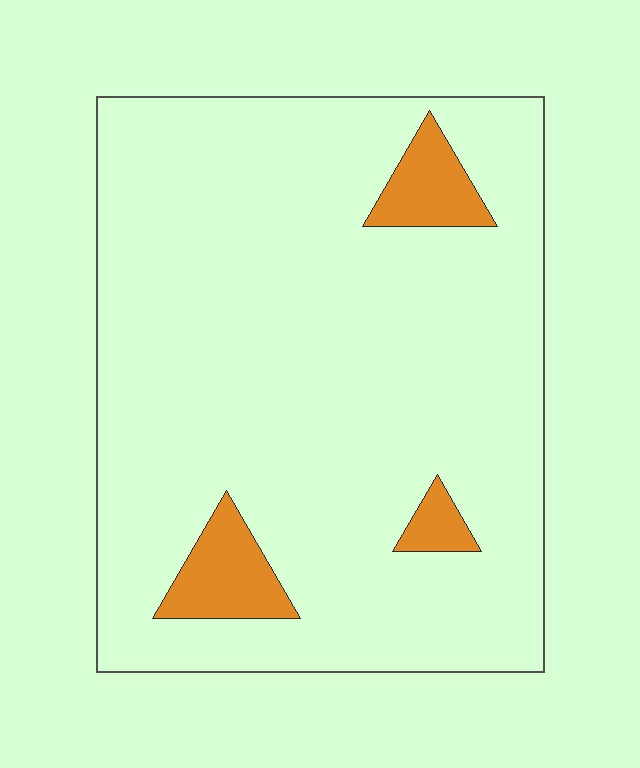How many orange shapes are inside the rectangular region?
3.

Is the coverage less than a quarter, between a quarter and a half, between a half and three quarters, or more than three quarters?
Less than a quarter.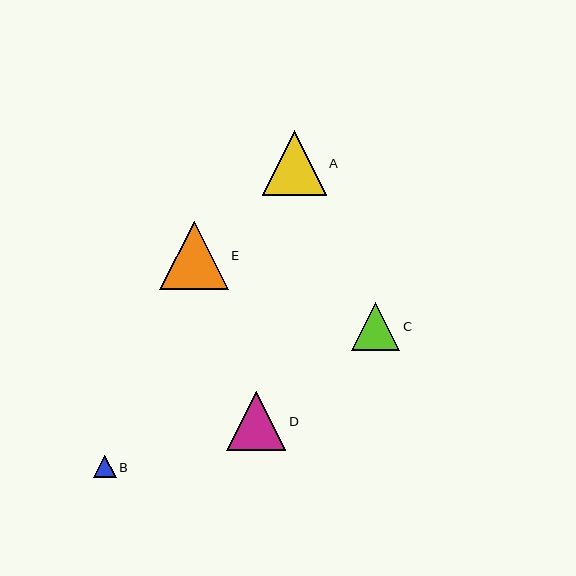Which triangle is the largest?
Triangle E is the largest with a size of approximately 69 pixels.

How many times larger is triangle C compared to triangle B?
Triangle C is approximately 2.1 times the size of triangle B.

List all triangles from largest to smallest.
From largest to smallest: E, A, D, C, B.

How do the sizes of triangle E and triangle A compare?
Triangle E and triangle A are approximately the same size.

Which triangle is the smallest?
Triangle B is the smallest with a size of approximately 23 pixels.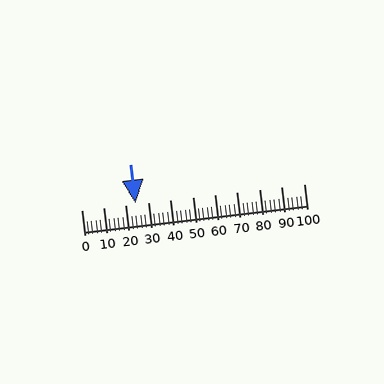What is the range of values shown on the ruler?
The ruler shows values from 0 to 100.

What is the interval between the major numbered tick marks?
The major tick marks are spaced 10 units apart.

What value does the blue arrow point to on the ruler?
The blue arrow points to approximately 24.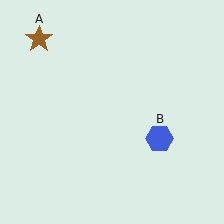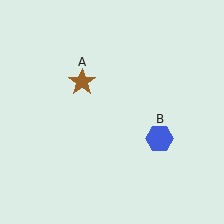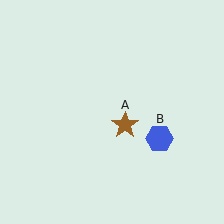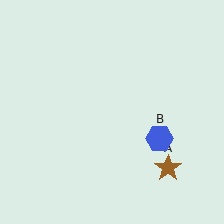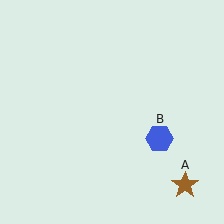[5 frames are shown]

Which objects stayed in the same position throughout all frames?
Blue hexagon (object B) remained stationary.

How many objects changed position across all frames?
1 object changed position: brown star (object A).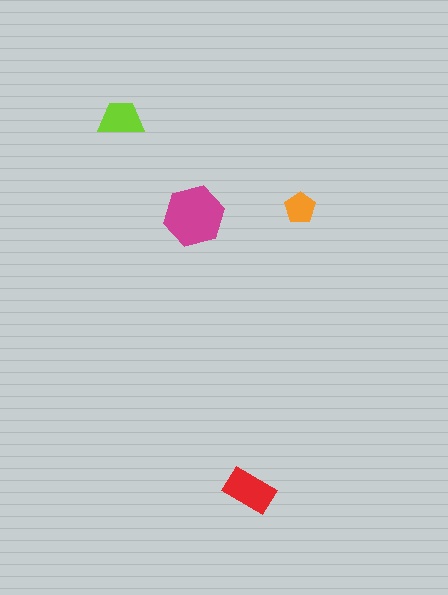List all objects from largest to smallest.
The magenta hexagon, the red rectangle, the lime trapezoid, the orange pentagon.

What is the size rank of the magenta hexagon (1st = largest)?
1st.